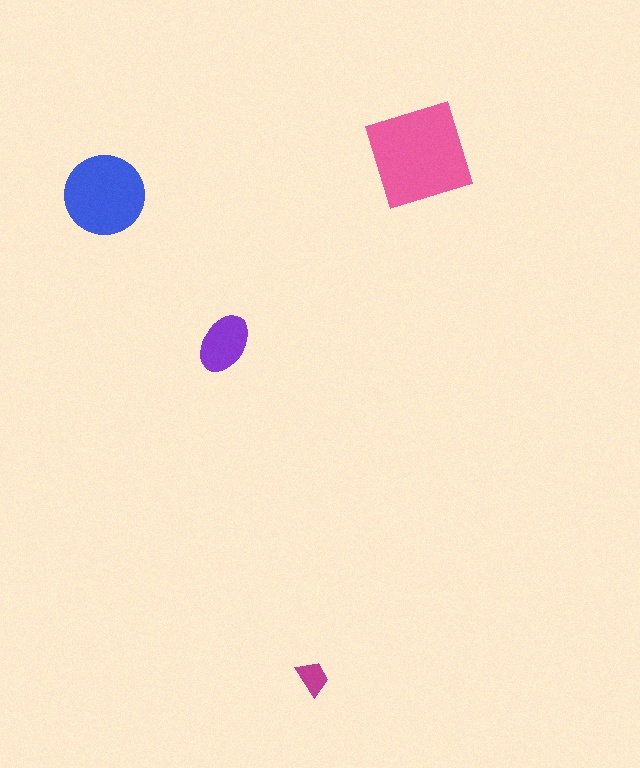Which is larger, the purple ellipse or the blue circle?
The blue circle.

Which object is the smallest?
The magenta trapezoid.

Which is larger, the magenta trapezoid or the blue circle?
The blue circle.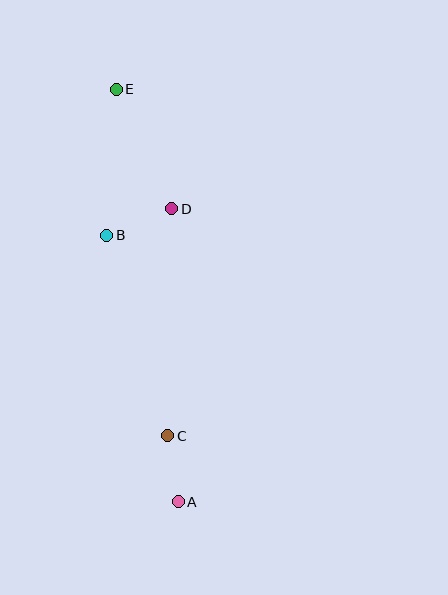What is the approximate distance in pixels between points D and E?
The distance between D and E is approximately 132 pixels.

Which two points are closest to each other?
Points A and C are closest to each other.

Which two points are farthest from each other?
Points A and E are farthest from each other.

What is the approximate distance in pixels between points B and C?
The distance between B and C is approximately 209 pixels.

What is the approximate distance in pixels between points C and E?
The distance between C and E is approximately 350 pixels.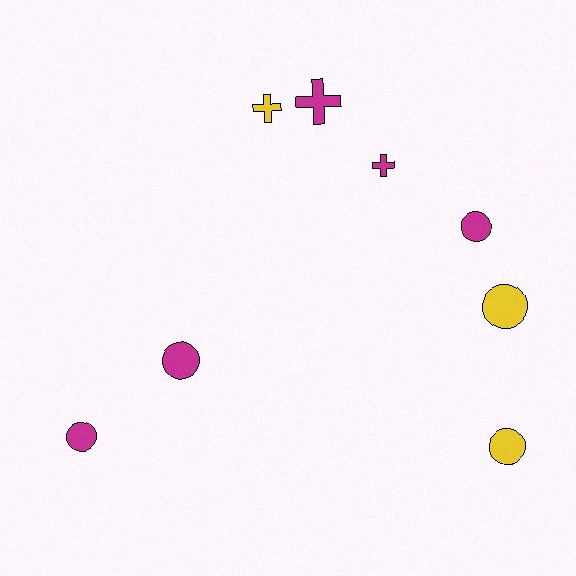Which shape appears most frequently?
Circle, with 5 objects.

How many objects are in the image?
There are 8 objects.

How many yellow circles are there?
There are 2 yellow circles.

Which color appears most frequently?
Magenta, with 5 objects.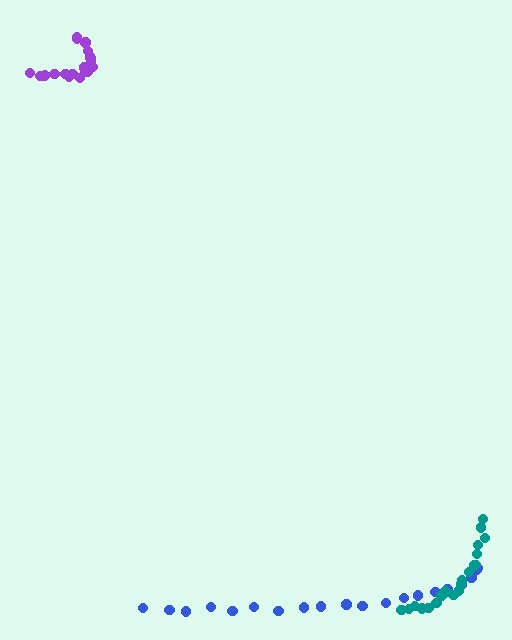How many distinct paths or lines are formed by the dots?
There are 3 distinct paths.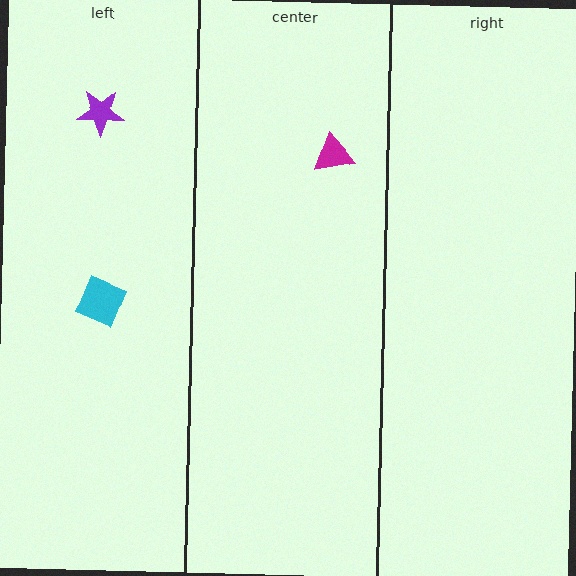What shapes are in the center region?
The magenta triangle.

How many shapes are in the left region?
2.